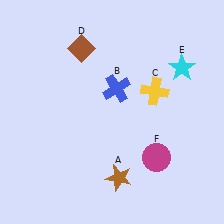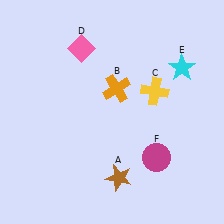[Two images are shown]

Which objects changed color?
B changed from blue to orange. D changed from brown to pink.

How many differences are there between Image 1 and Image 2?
There are 2 differences between the two images.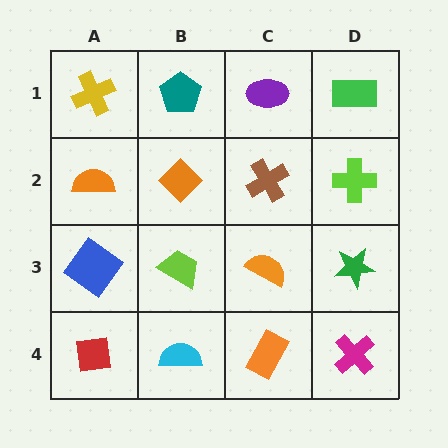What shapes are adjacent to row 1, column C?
A brown cross (row 2, column C), a teal pentagon (row 1, column B), a green rectangle (row 1, column D).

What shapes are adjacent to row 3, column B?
An orange diamond (row 2, column B), a cyan semicircle (row 4, column B), a blue diamond (row 3, column A), an orange semicircle (row 3, column C).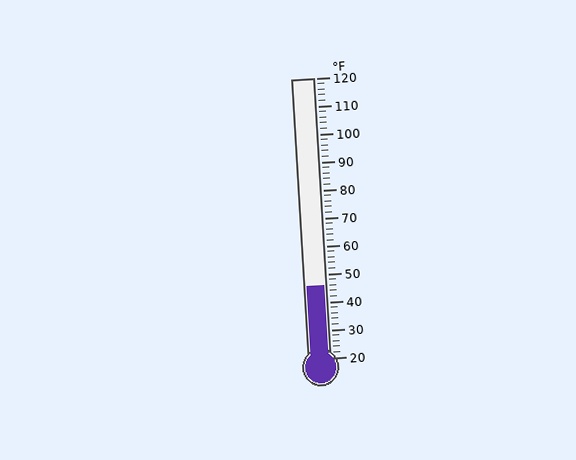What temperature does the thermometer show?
The thermometer shows approximately 46°F.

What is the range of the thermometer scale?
The thermometer scale ranges from 20°F to 120°F.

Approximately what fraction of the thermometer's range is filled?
The thermometer is filled to approximately 25% of its range.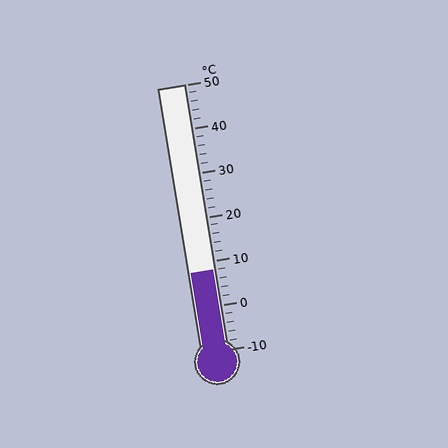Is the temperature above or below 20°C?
The temperature is below 20°C.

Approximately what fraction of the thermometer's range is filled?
The thermometer is filled to approximately 30% of its range.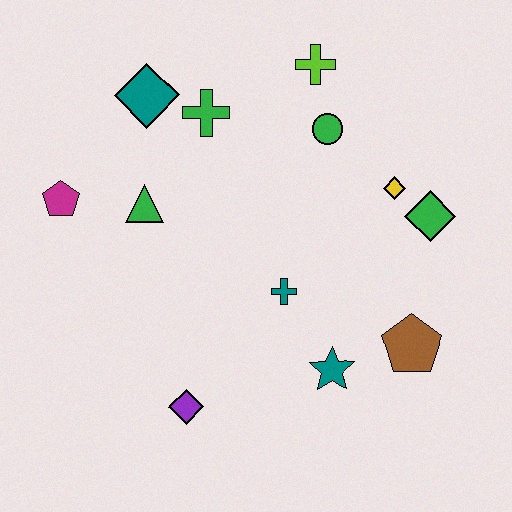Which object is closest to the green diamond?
The yellow diamond is closest to the green diamond.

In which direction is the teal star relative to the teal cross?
The teal star is below the teal cross.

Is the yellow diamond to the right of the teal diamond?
Yes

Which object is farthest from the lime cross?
The purple diamond is farthest from the lime cross.